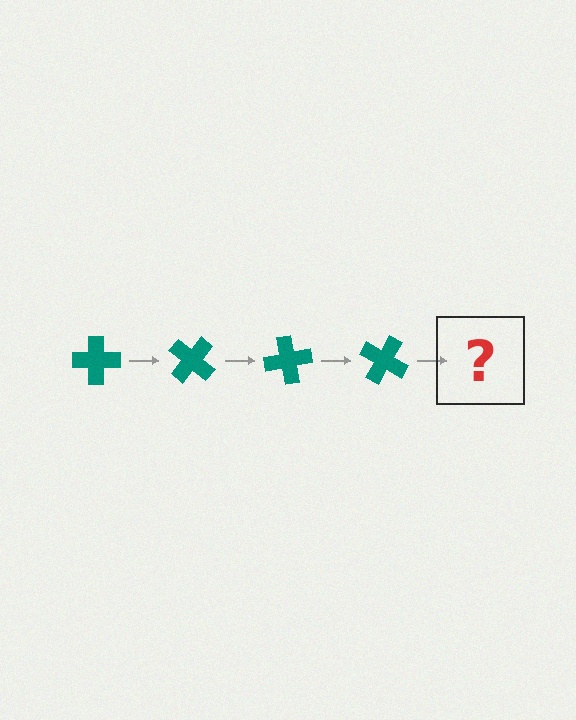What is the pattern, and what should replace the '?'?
The pattern is that the cross rotates 40 degrees each step. The '?' should be a teal cross rotated 160 degrees.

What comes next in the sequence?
The next element should be a teal cross rotated 160 degrees.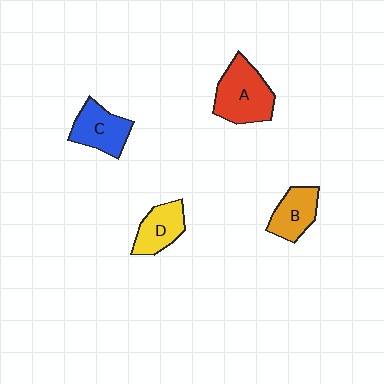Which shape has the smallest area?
Shape D (yellow).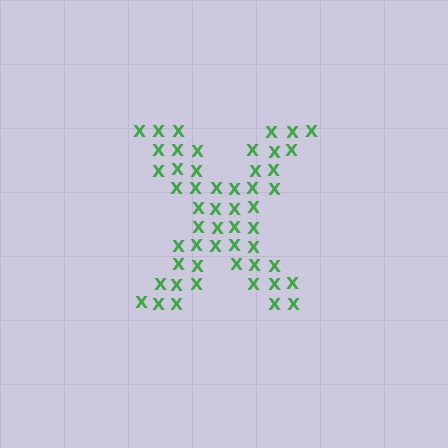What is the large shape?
The large shape is the letter X.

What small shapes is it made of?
It is made of small letter X's.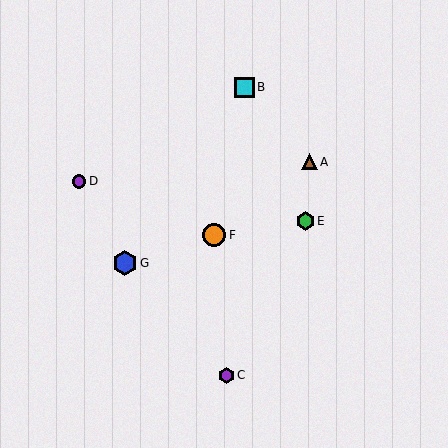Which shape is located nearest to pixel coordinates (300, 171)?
The brown triangle (labeled A) at (309, 162) is nearest to that location.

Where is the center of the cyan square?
The center of the cyan square is at (244, 87).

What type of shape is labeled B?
Shape B is a cyan square.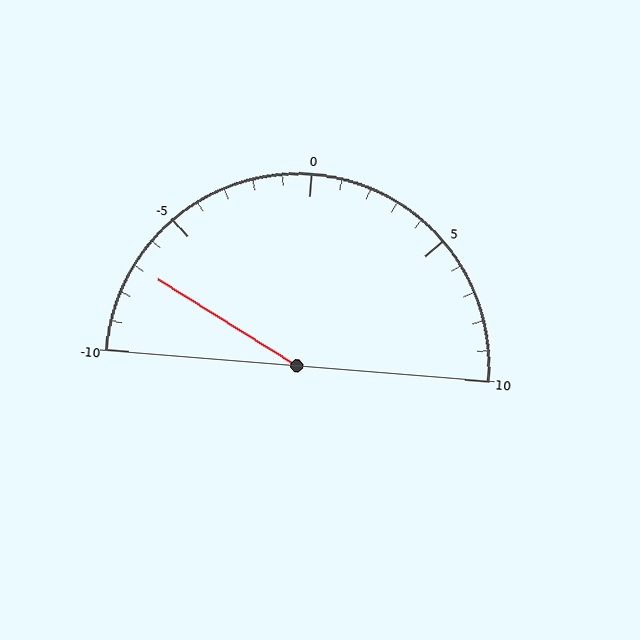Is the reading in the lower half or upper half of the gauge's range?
The reading is in the lower half of the range (-10 to 10).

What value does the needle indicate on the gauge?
The needle indicates approximately -7.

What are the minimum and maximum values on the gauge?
The gauge ranges from -10 to 10.